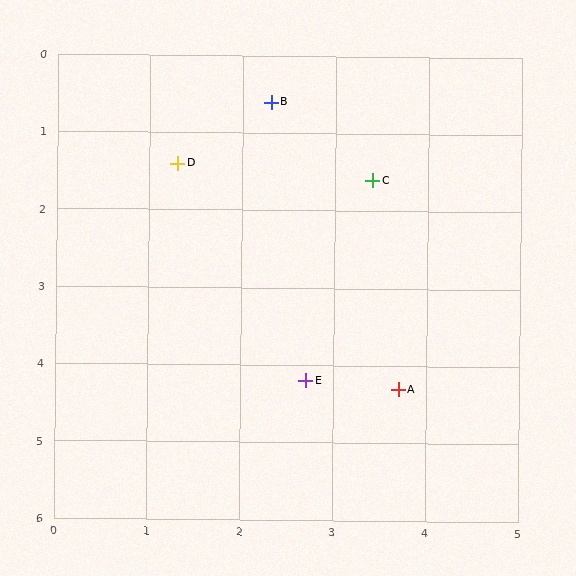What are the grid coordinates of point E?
Point E is at approximately (2.7, 4.2).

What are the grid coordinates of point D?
Point D is at approximately (1.3, 1.4).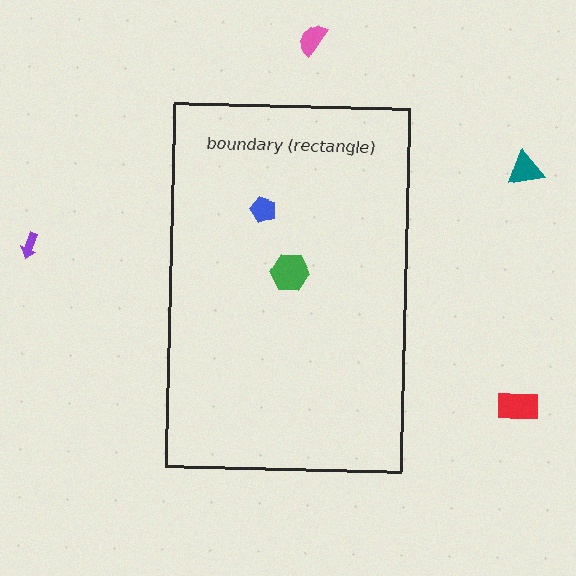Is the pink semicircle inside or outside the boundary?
Outside.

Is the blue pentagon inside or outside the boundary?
Inside.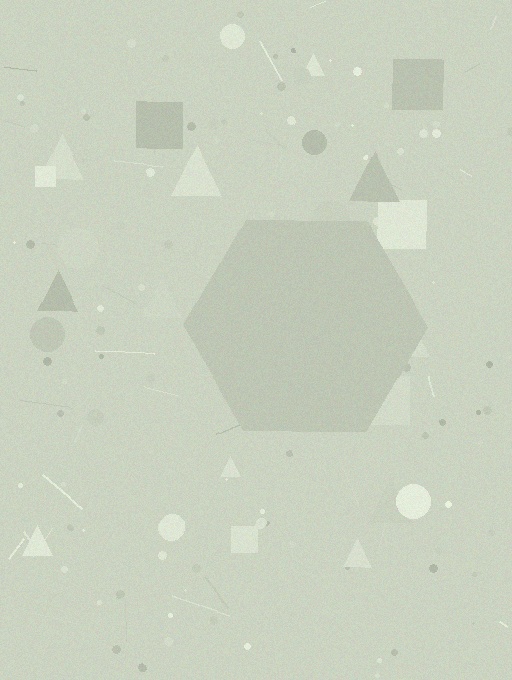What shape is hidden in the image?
A hexagon is hidden in the image.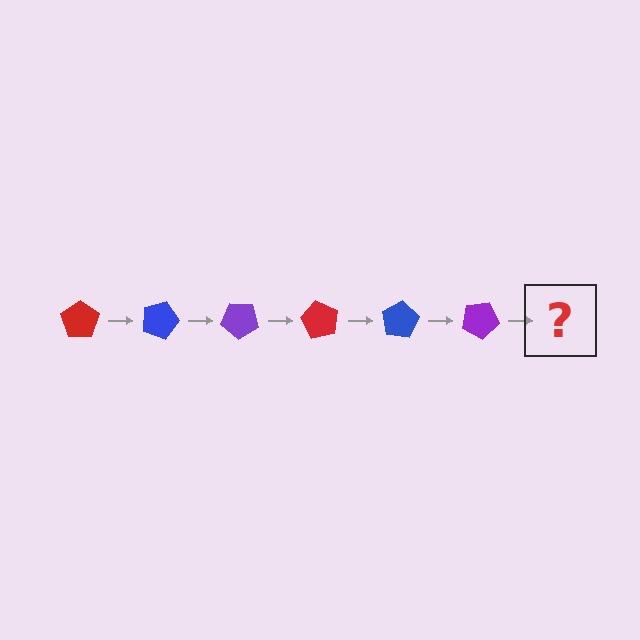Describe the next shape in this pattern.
It should be a red pentagon, rotated 120 degrees from the start.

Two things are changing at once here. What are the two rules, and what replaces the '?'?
The two rules are that it rotates 20 degrees each step and the color cycles through red, blue, and purple. The '?' should be a red pentagon, rotated 120 degrees from the start.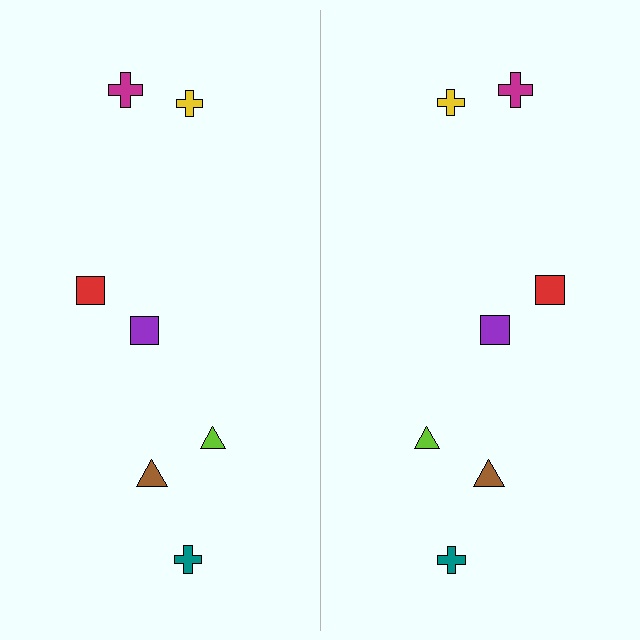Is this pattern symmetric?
Yes, this pattern has bilateral (reflection) symmetry.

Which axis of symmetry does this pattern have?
The pattern has a vertical axis of symmetry running through the center of the image.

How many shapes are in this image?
There are 14 shapes in this image.